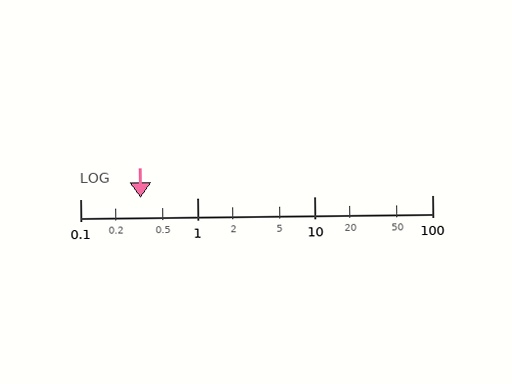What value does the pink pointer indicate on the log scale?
The pointer indicates approximately 0.33.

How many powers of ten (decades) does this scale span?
The scale spans 3 decades, from 0.1 to 100.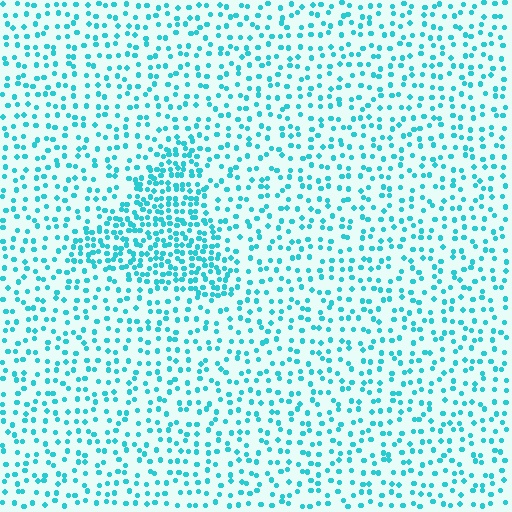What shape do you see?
I see a triangle.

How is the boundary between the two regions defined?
The boundary is defined by a change in element density (approximately 2.2x ratio). All elements are the same color, size, and shape.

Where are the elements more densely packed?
The elements are more densely packed inside the triangle boundary.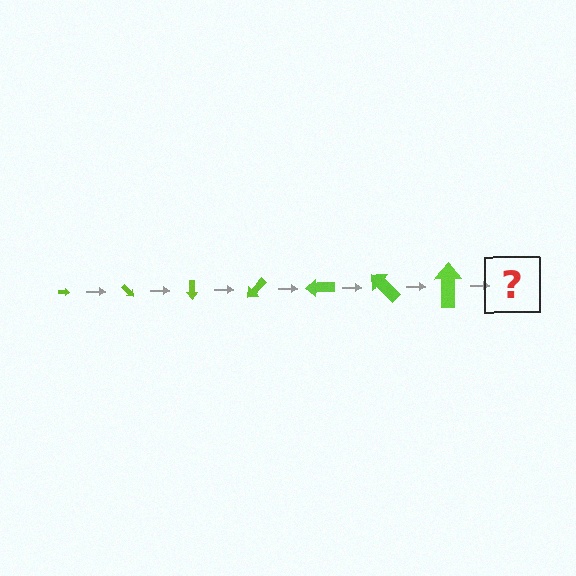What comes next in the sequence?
The next element should be an arrow, larger than the previous one and rotated 315 degrees from the start.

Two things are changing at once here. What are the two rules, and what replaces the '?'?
The two rules are that the arrow grows larger each step and it rotates 45 degrees each step. The '?' should be an arrow, larger than the previous one and rotated 315 degrees from the start.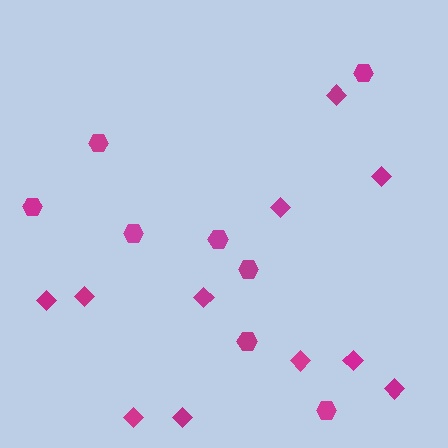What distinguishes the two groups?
There are 2 groups: one group of hexagons (8) and one group of diamonds (11).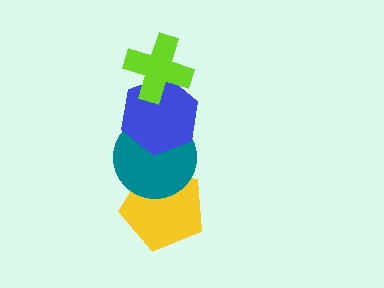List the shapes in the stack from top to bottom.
From top to bottom: the lime cross, the blue hexagon, the teal circle, the yellow pentagon.